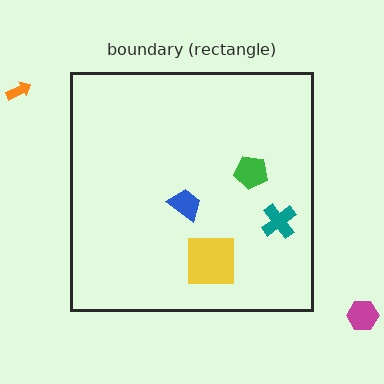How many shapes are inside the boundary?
4 inside, 2 outside.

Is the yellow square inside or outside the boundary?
Inside.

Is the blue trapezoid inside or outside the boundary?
Inside.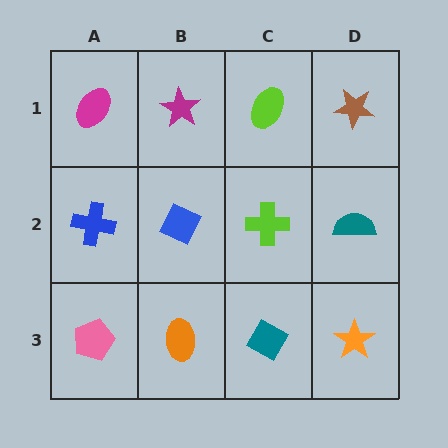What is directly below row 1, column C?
A lime cross.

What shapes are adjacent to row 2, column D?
A brown star (row 1, column D), an orange star (row 3, column D), a lime cross (row 2, column C).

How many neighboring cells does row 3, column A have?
2.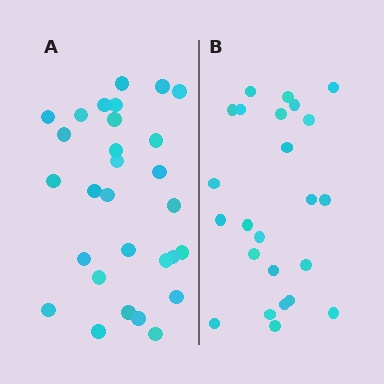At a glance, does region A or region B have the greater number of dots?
Region A (the left region) has more dots.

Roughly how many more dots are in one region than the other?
Region A has about 5 more dots than region B.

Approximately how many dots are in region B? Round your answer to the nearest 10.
About 20 dots. (The exact count is 24, which rounds to 20.)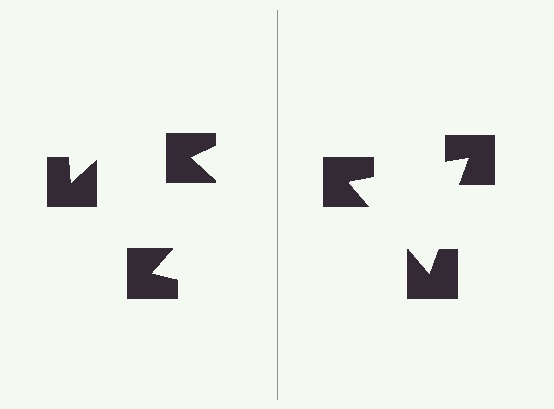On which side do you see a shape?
An illusory triangle appears on the right side. On the left side the wedge cuts are rotated, so no coherent shape forms.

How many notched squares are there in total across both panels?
6 — 3 on each side.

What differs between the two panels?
The notched squares are positioned identically on both sides; only the wedge orientations differ. On the right they align to a triangle; on the left they are misaligned.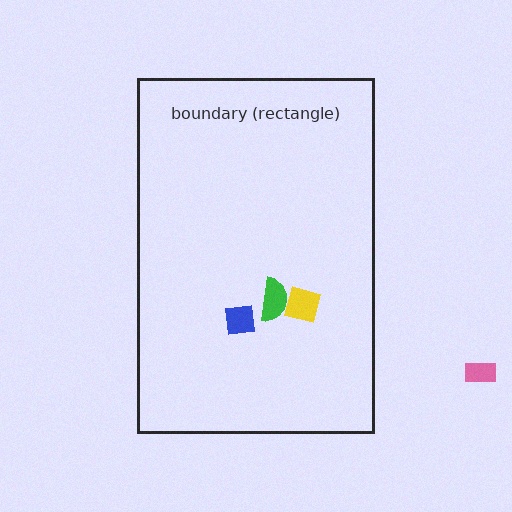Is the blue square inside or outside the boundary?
Inside.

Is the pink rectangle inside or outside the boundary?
Outside.